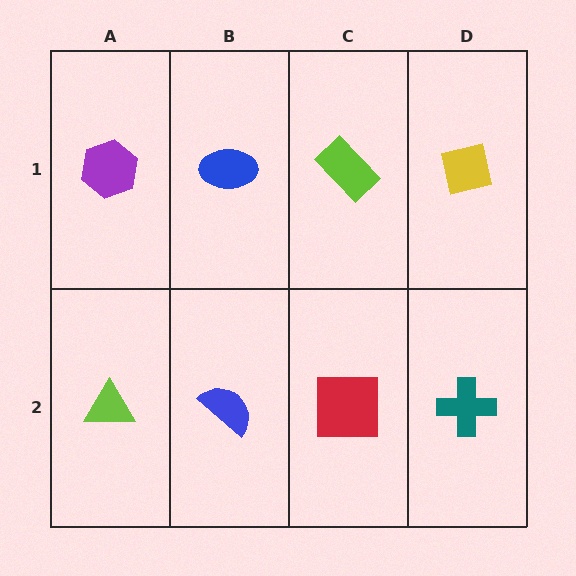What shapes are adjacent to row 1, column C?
A red square (row 2, column C), a blue ellipse (row 1, column B), a yellow square (row 1, column D).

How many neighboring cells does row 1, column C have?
3.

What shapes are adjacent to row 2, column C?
A lime rectangle (row 1, column C), a blue semicircle (row 2, column B), a teal cross (row 2, column D).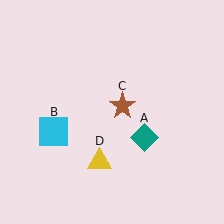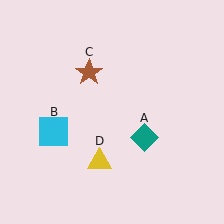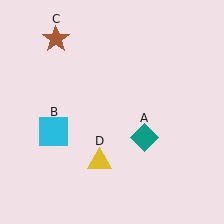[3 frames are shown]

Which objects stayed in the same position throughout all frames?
Teal diamond (object A) and cyan square (object B) and yellow triangle (object D) remained stationary.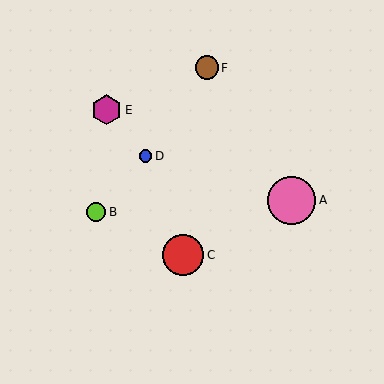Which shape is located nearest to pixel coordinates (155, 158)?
The blue circle (labeled D) at (146, 156) is nearest to that location.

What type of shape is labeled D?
Shape D is a blue circle.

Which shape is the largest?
The pink circle (labeled A) is the largest.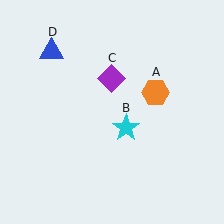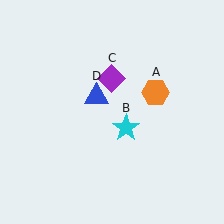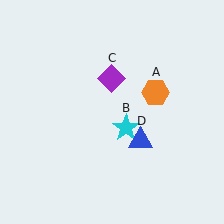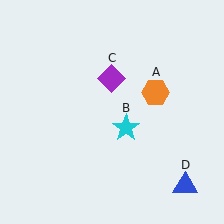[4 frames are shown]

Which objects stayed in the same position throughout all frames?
Orange hexagon (object A) and cyan star (object B) and purple diamond (object C) remained stationary.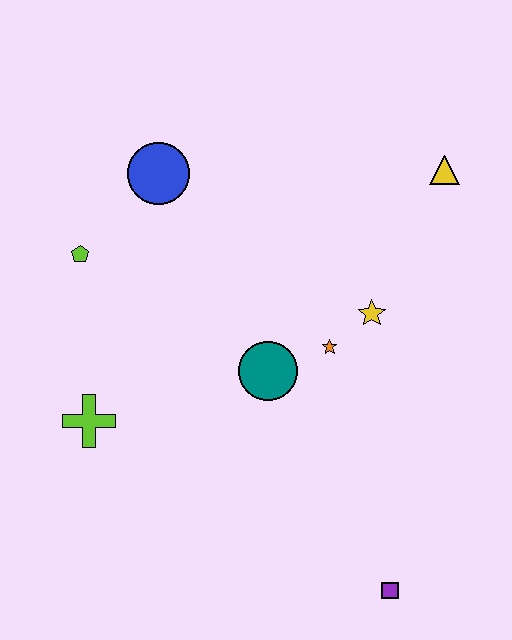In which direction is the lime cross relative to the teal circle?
The lime cross is to the left of the teal circle.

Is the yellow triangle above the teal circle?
Yes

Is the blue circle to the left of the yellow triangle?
Yes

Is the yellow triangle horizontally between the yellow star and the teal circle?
No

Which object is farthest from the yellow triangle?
The lime cross is farthest from the yellow triangle.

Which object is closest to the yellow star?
The orange star is closest to the yellow star.